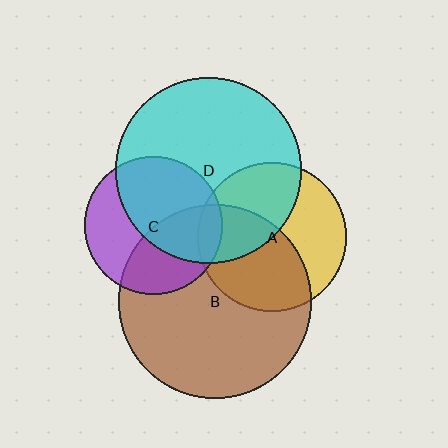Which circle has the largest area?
Circle B (brown).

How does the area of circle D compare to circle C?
Approximately 1.8 times.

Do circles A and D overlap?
Yes.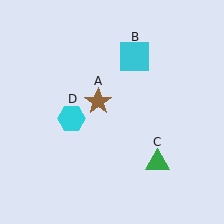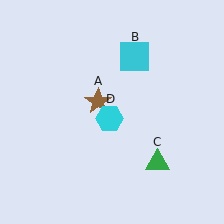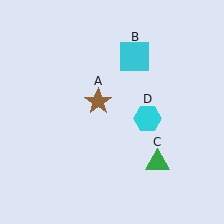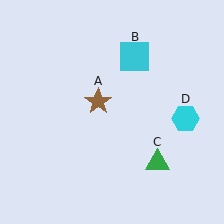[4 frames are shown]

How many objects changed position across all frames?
1 object changed position: cyan hexagon (object D).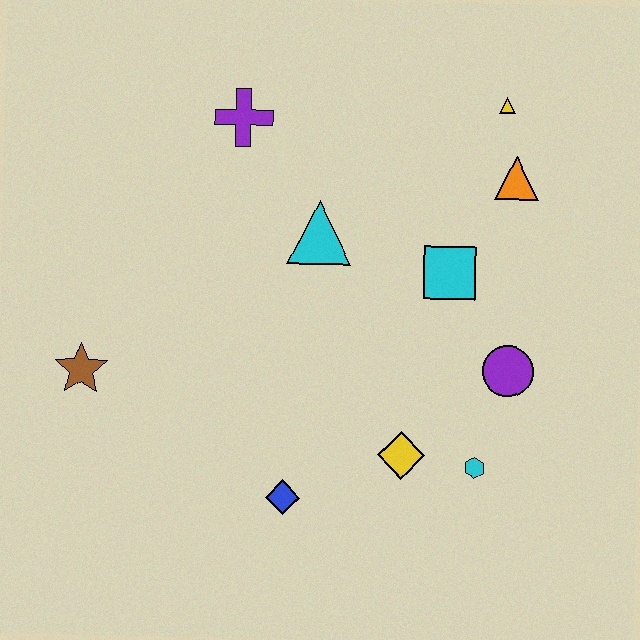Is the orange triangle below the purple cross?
Yes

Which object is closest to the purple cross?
The cyan triangle is closest to the purple cross.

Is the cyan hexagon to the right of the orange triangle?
No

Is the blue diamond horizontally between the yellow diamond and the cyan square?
No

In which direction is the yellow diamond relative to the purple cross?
The yellow diamond is below the purple cross.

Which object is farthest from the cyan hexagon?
The purple cross is farthest from the cyan hexagon.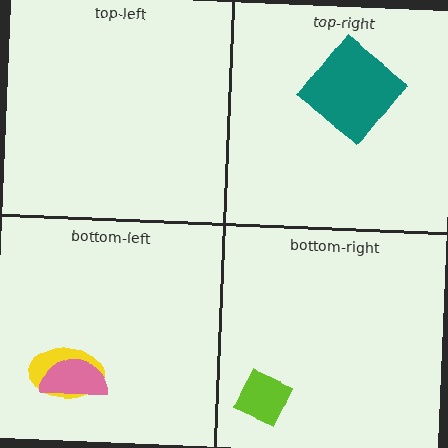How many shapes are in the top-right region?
1.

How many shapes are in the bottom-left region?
2.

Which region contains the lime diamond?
The bottom-right region.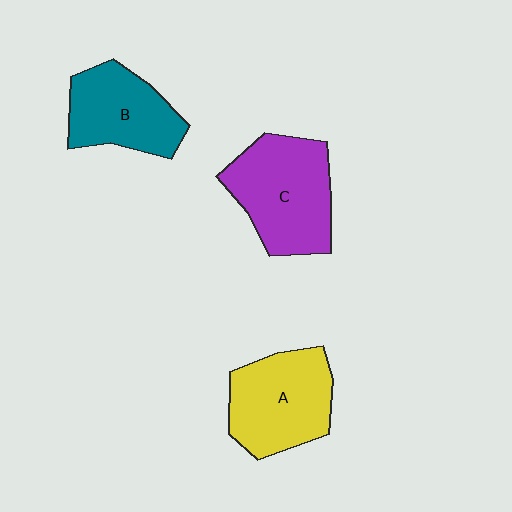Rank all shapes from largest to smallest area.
From largest to smallest: C (purple), A (yellow), B (teal).